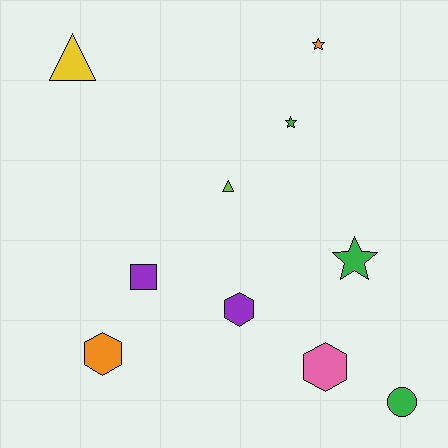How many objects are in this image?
There are 10 objects.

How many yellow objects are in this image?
There is 1 yellow object.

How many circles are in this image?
There is 1 circle.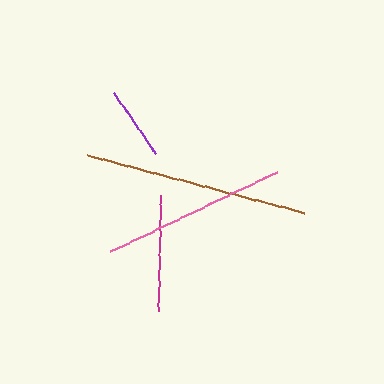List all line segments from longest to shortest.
From longest to shortest: brown, pink, magenta, purple.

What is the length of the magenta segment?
The magenta segment is approximately 117 pixels long.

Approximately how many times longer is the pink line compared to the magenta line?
The pink line is approximately 1.6 times the length of the magenta line.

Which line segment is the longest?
The brown line is the longest at approximately 225 pixels.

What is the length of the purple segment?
The purple segment is approximately 74 pixels long.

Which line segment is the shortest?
The purple line is the shortest at approximately 74 pixels.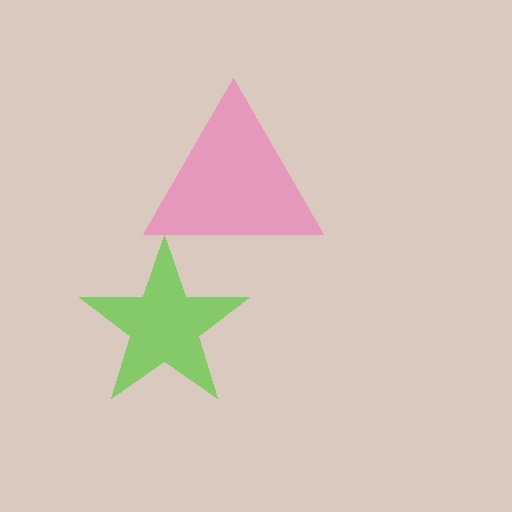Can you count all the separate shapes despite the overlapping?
Yes, there are 2 separate shapes.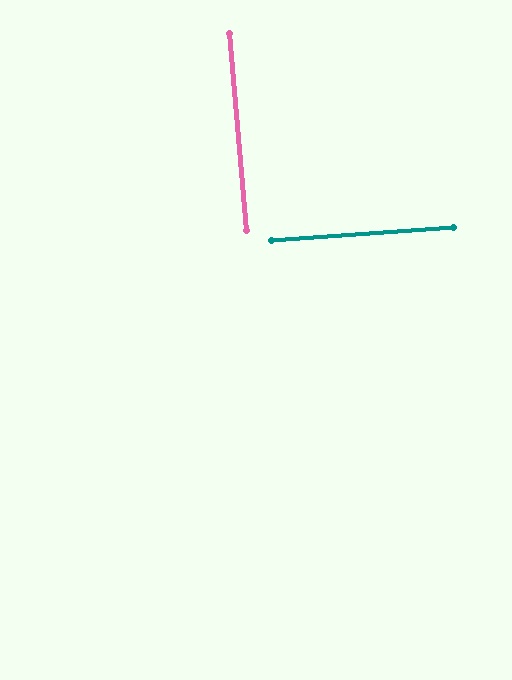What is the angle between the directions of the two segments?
Approximately 89 degrees.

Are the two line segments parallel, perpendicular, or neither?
Perpendicular — they meet at approximately 89°.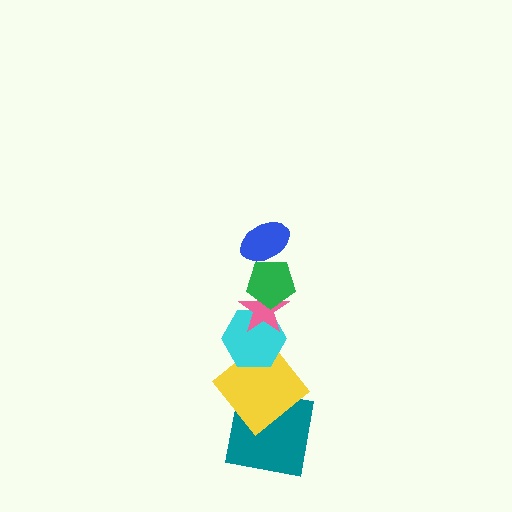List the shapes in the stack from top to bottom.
From top to bottom: the blue ellipse, the green pentagon, the pink star, the cyan hexagon, the yellow diamond, the teal square.